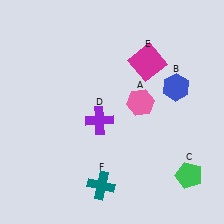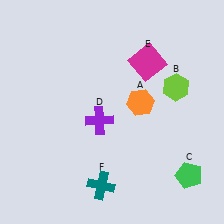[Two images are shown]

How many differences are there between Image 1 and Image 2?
There are 2 differences between the two images.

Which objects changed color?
A changed from pink to orange. B changed from blue to lime.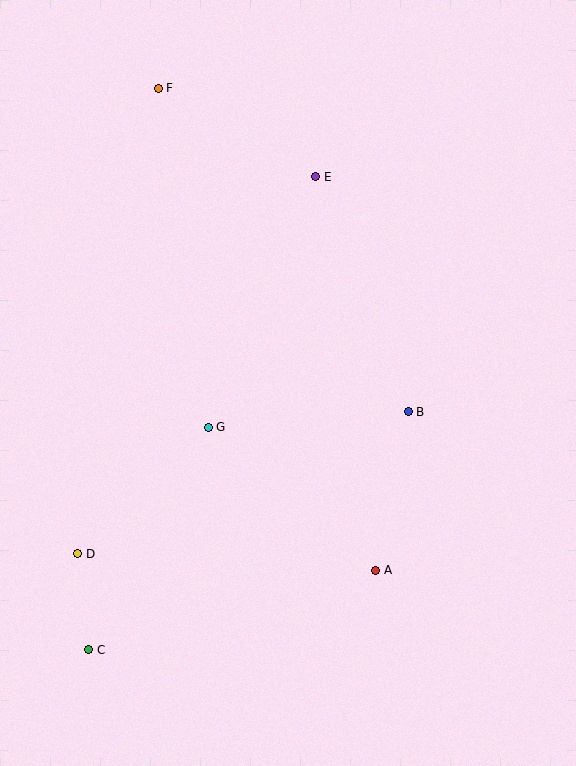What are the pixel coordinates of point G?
Point G is at (208, 427).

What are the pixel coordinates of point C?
Point C is at (89, 650).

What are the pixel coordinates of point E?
Point E is at (316, 177).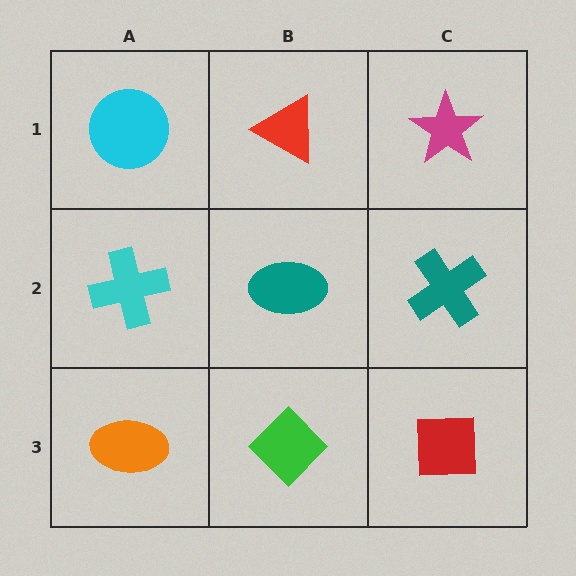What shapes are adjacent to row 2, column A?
A cyan circle (row 1, column A), an orange ellipse (row 3, column A), a teal ellipse (row 2, column B).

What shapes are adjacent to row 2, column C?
A magenta star (row 1, column C), a red square (row 3, column C), a teal ellipse (row 2, column B).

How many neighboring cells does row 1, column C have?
2.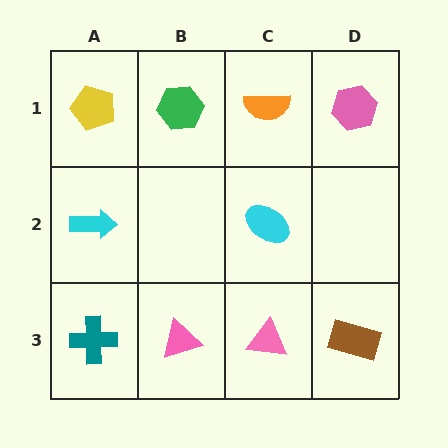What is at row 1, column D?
A pink hexagon.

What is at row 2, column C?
A cyan ellipse.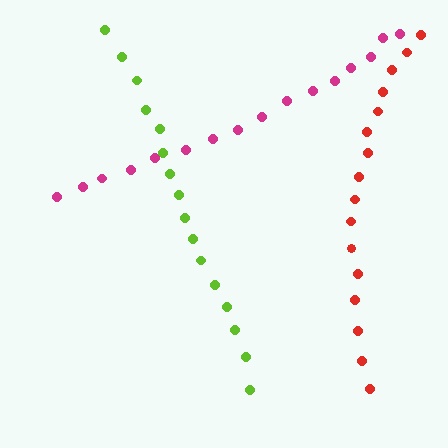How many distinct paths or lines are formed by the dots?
There are 3 distinct paths.